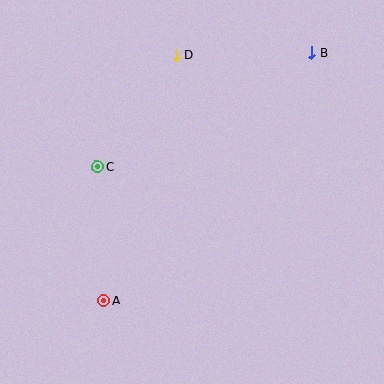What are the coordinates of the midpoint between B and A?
The midpoint between B and A is at (208, 177).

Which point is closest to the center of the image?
Point C at (98, 167) is closest to the center.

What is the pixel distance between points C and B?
The distance between C and B is 242 pixels.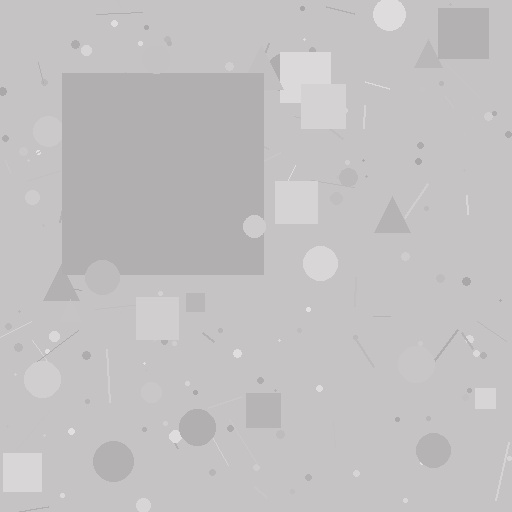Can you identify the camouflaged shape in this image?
The camouflaged shape is a square.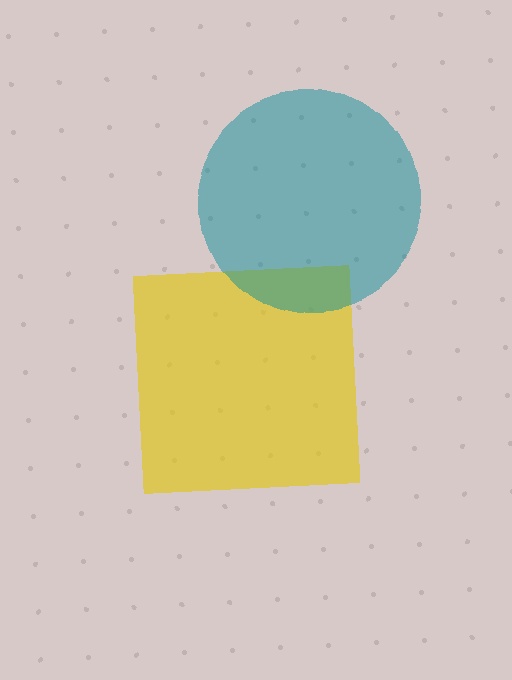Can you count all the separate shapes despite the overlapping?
Yes, there are 2 separate shapes.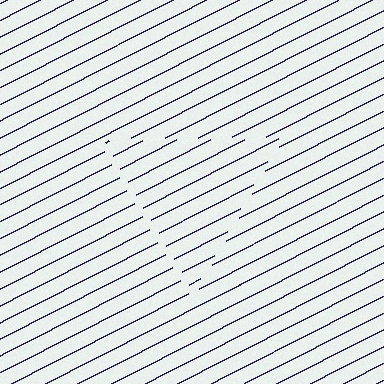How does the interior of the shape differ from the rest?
The interior of the shape contains the same grating, shifted by half a period — the contour is defined by the phase discontinuity where line-ends from the inner and outer gratings abut.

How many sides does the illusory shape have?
3 sides — the line-ends trace a triangle.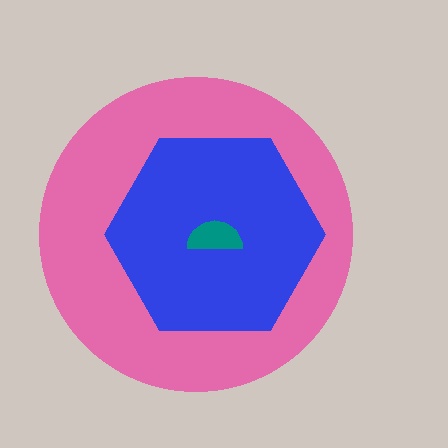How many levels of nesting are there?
3.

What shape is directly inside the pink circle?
The blue hexagon.